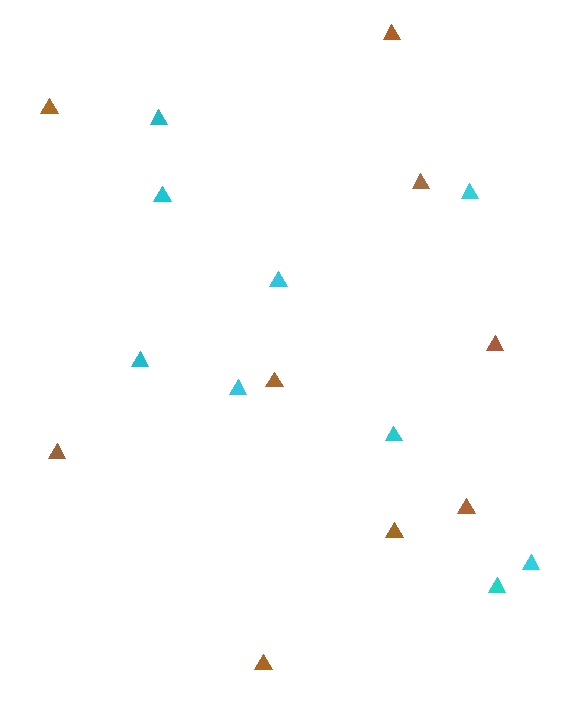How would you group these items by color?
There are 2 groups: one group of brown triangles (9) and one group of cyan triangles (9).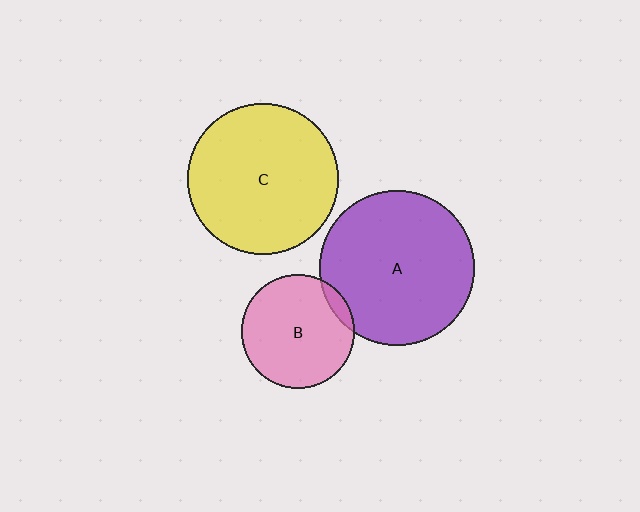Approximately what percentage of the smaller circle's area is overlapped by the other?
Approximately 5%.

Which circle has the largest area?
Circle A (purple).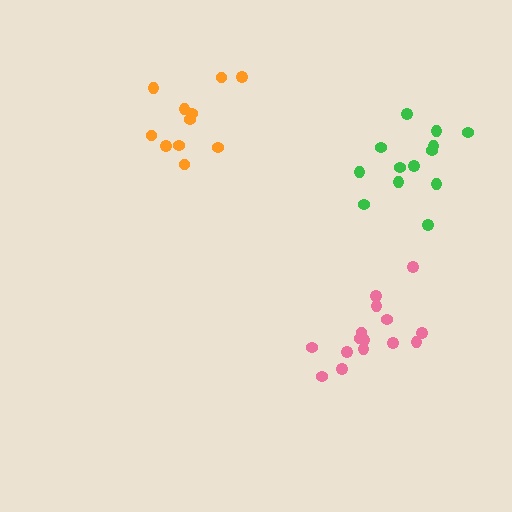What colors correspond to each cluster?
The clusters are colored: green, orange, pink.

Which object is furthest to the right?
The green cluster is rightmost.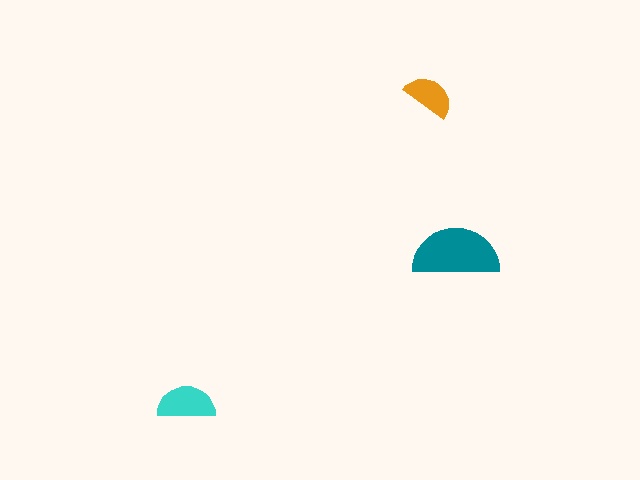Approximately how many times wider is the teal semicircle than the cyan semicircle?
About 1.5 times wider.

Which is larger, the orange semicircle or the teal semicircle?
The teal one.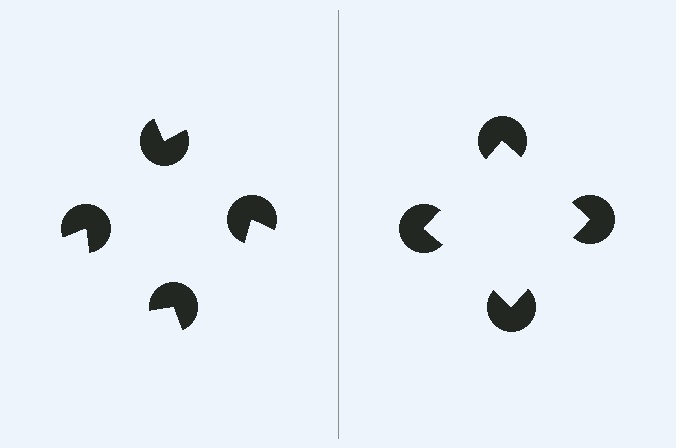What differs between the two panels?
The pac-man discs are positioned identically on both sides; only the wedge orientations differ. On the right they align to a square; on the left they are misaligned.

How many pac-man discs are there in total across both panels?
8 — 4 on each side.